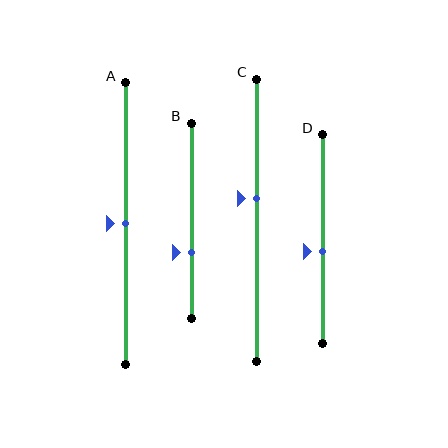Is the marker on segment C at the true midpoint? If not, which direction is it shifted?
No, the marker on segment C is shifted upward by about 8% of the segment length.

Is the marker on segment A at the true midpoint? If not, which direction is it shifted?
Yes, the marker on segment A is at the true midpoint.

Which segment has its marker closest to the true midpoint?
Segment A has its marker closest to the true midpoint.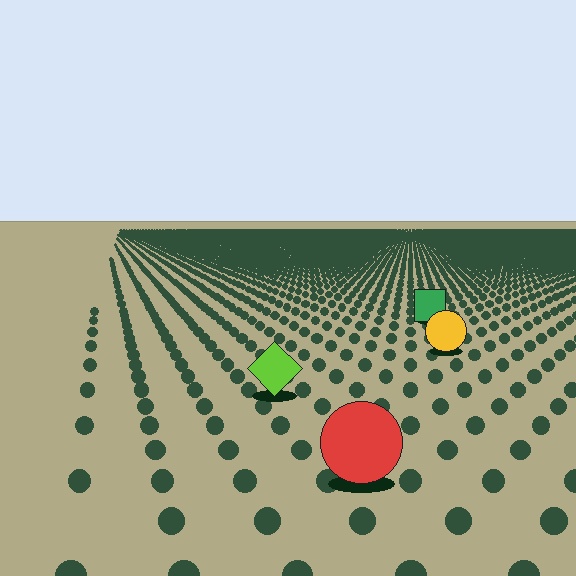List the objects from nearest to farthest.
From nearest to farthest: the red circle, the lime diamond, the yellow circle, the green square.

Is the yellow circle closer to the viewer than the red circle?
No. The red circle is closer — you can tell from the texture gradient: the ground texture is coarser near it.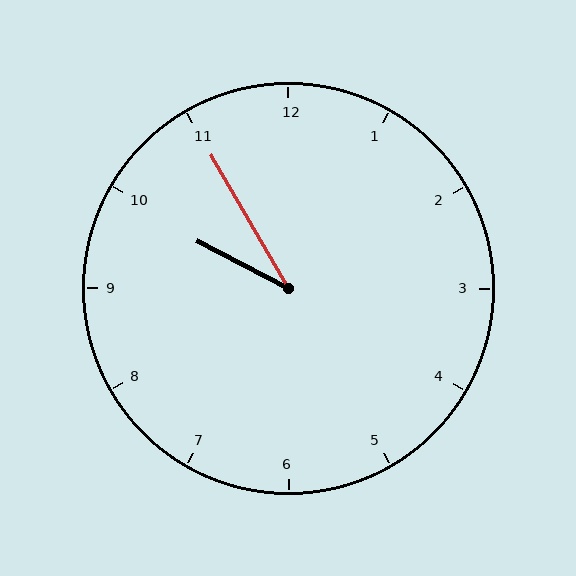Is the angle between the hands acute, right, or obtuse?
It is acute.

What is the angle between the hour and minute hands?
Approximately 32 degrees.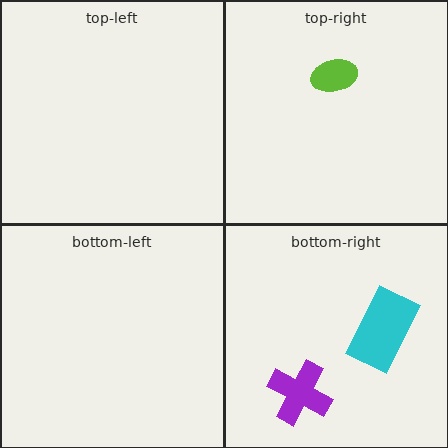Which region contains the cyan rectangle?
The bottom-right region.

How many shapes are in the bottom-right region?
2.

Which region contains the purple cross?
The bottom-right region.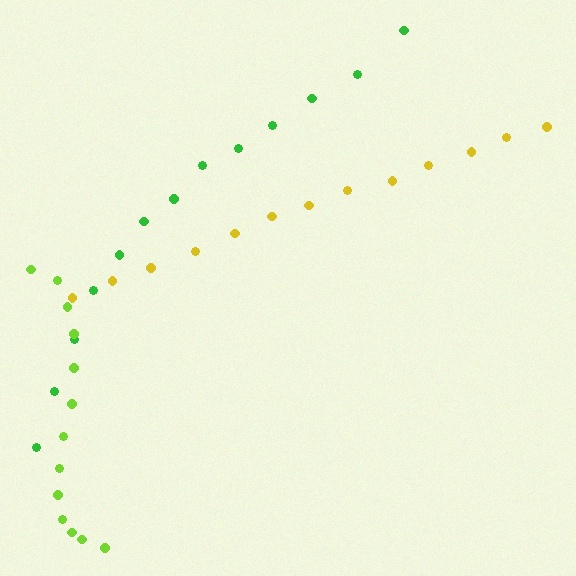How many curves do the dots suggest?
There are 3 distinct paths.